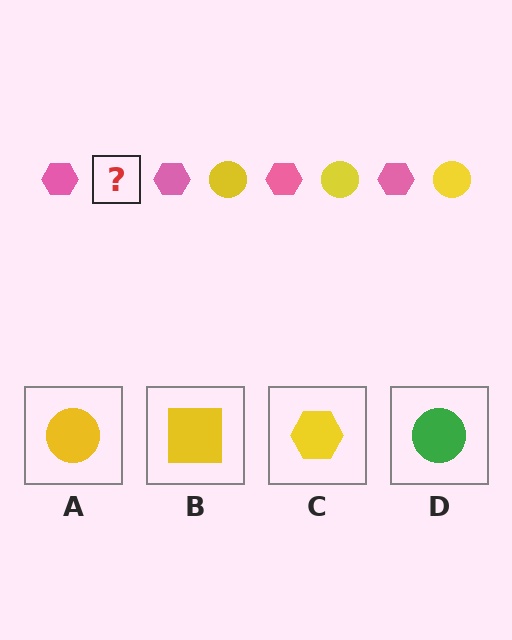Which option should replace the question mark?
Option A.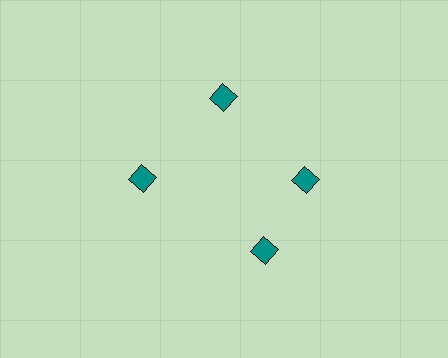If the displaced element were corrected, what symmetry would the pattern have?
It would have 4-fold rotational symmetry — the pattern would map onto itself every 90 degrees.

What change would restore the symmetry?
The symmetry would be restored by rotating it back into even spacing with its neighbors so that all 4 diamonds sit at equal angles and equal distance from the center.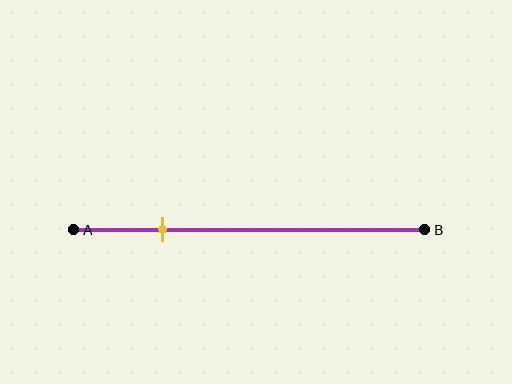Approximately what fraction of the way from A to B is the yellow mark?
The yellow mark is approximately 25% of the way from A to B.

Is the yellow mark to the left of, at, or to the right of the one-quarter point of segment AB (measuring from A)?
The yellow mark is approximately at the one-quarter point of segment AB.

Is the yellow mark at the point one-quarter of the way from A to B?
Yes, the mark is approximately at the one-quarter point.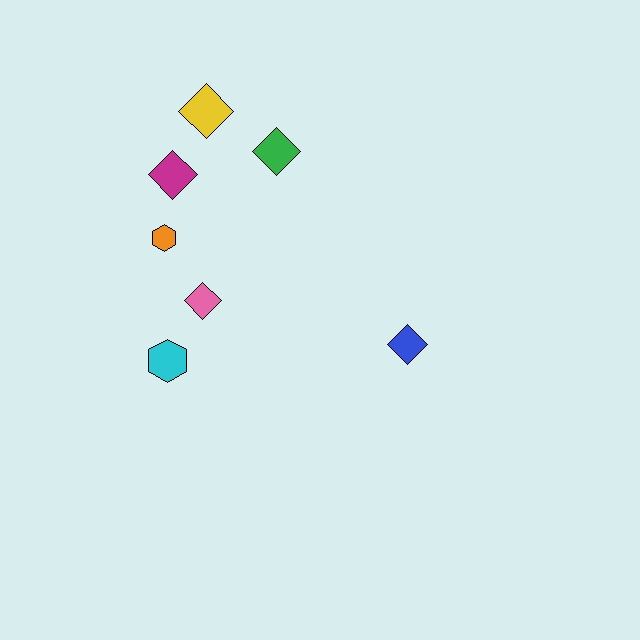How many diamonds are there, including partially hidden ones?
There are 5 diamonds.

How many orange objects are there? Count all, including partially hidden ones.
There is 1 orange object.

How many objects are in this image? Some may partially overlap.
There are 7 objects.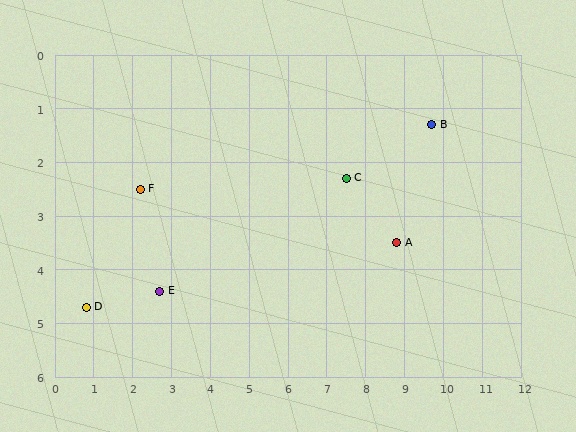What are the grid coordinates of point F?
Point F is at approximately (2.2, 2.5).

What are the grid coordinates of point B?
Point B is at approximately (9.7, 1.3).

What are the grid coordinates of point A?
Point A is at approximately (8.8, 3.5).